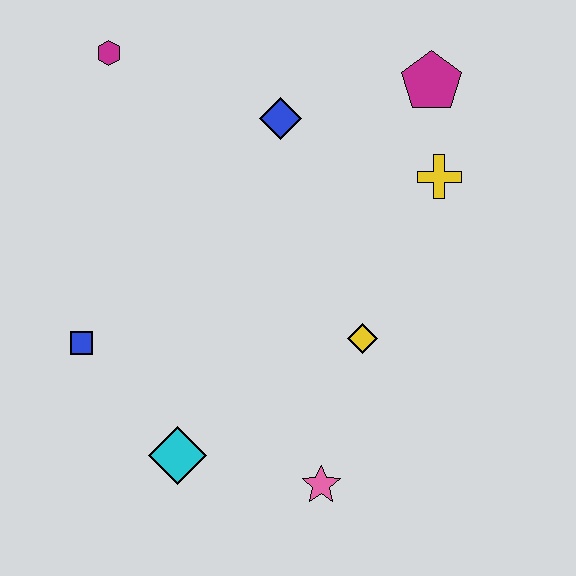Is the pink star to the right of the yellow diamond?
No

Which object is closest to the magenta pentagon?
The yellow cross is closest to the magenta pentagon.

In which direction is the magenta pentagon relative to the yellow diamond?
The magenta pentagon is above the yellow diamond.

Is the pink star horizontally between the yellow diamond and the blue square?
Yes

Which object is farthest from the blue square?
The magenta pentagon is farthest from the blue square.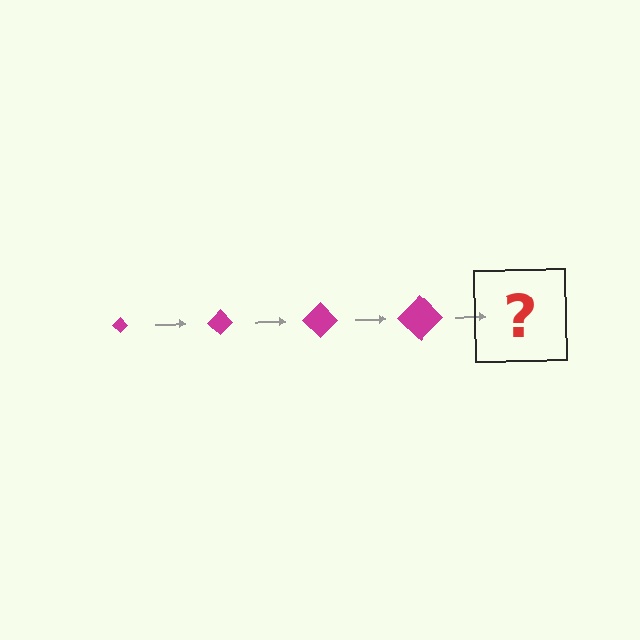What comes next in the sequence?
The next element should be a magenta diamond, larger than the previous one.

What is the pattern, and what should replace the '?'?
The pattern is that the diamond gets progressively larger each step. The '?' should be a magenta diamond, larger than the previous one.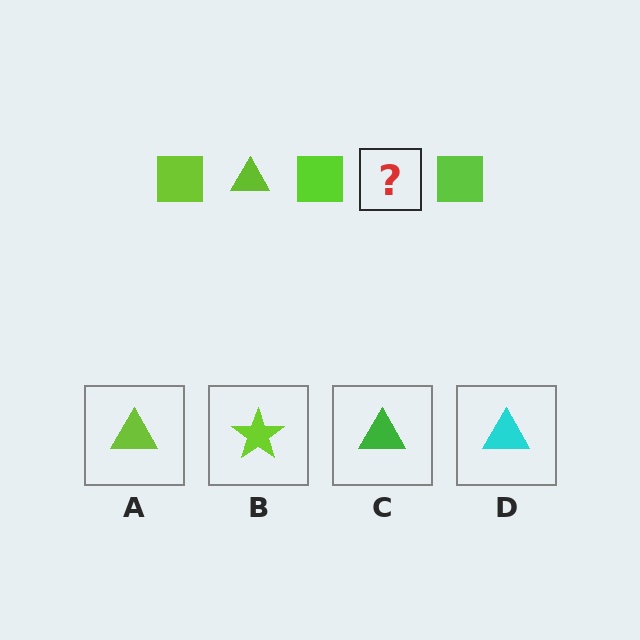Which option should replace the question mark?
Option A.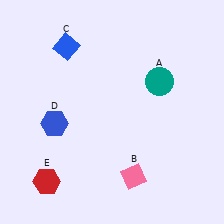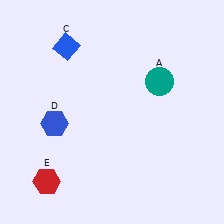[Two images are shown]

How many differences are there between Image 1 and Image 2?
There is 1 difference between the two images.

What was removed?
The pink diamond (B) was removed in Image 2.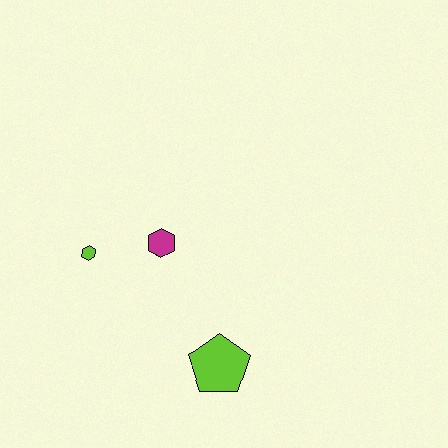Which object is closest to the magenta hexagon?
The lime hexagon is closest to the magenta hexagon.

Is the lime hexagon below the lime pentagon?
No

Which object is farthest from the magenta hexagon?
The lime pentagon is farthest from the magenta hexagon.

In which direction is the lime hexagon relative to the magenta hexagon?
The lime hexagon is to the left of the magenta hexagon.